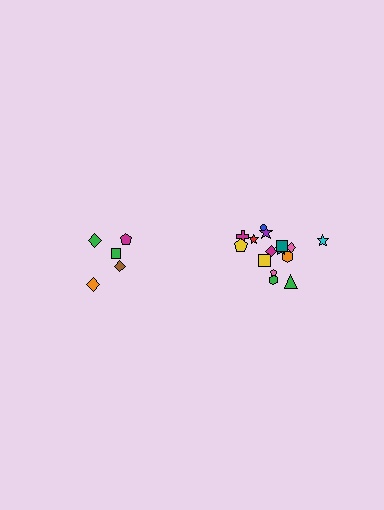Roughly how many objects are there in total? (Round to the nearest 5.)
Roughly 20 objects in total.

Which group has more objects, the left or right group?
The right group.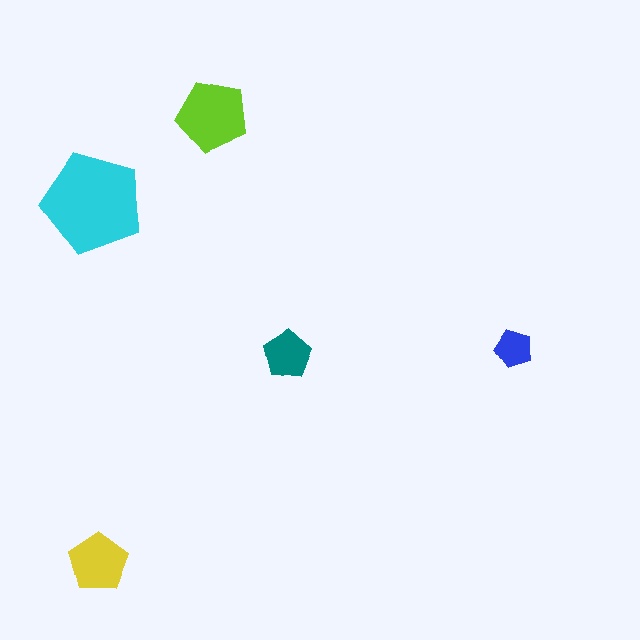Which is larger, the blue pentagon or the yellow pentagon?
The yellow one.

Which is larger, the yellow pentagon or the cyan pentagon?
The cyan one.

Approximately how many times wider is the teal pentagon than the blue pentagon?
About 1.5 times wider.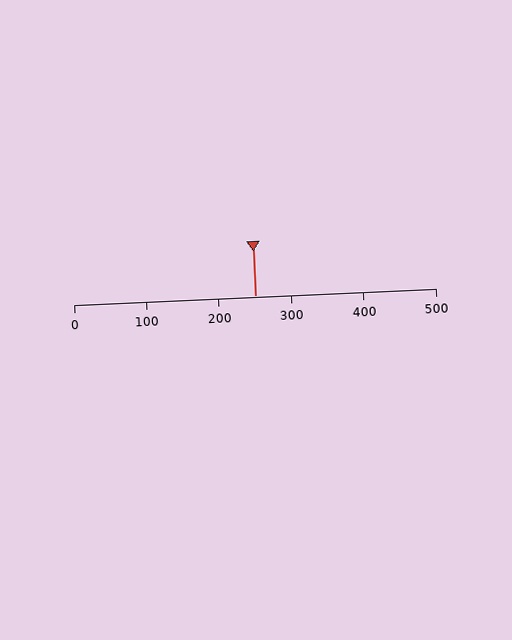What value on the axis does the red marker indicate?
The marker indicates approximately 250.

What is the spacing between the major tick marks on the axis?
The major ticks are spaced 100 apart.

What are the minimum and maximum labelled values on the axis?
The axis runs from 0 to 500.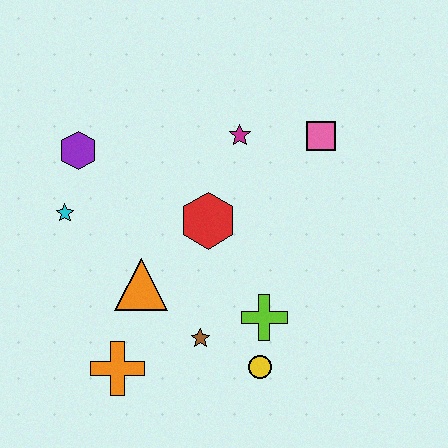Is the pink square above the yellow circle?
Yes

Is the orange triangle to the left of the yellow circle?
Yes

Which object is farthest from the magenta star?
The orange cross is farthest from the magenta star.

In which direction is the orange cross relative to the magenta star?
The orange cross is below the magenta star.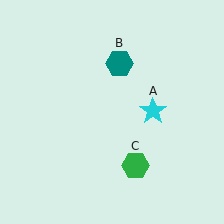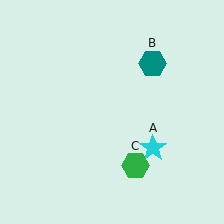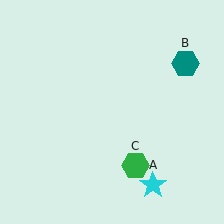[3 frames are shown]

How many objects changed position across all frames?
2 objects changed position: cyan star (object A), teal hexagon (object B).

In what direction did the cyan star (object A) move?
The cyan star (object A) moved down.